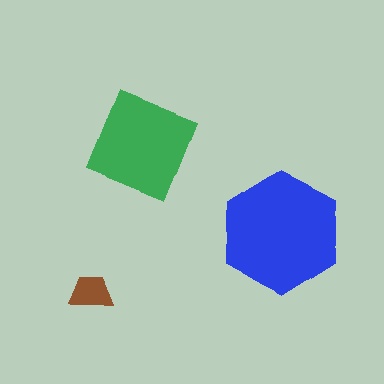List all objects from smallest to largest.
The brown trapezoid, the green diamond, the blue hexagon.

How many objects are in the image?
There are 3 objects in the image.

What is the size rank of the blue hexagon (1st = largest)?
1st.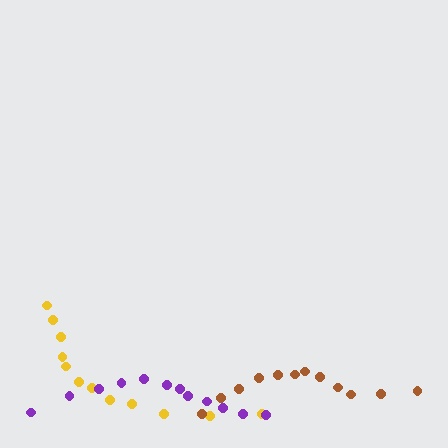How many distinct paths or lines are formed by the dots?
There are 3 distinct paths.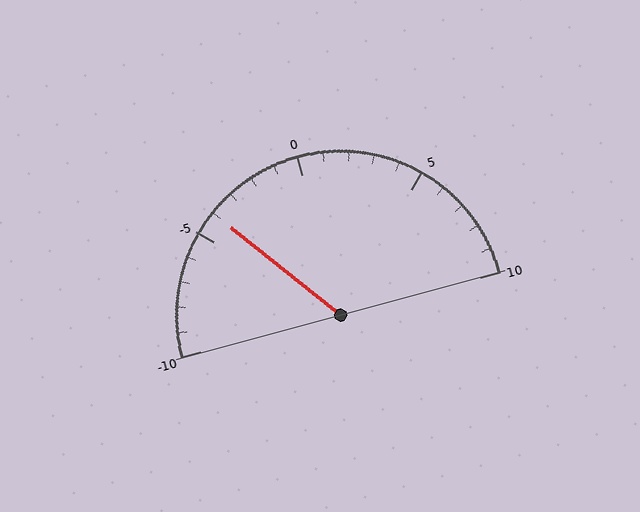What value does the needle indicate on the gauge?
The needle indicates approximately -4.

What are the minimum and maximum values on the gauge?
The gauge ranges from -10 to 10.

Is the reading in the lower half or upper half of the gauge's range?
The reading is in the lower half of the range (-10 to 10).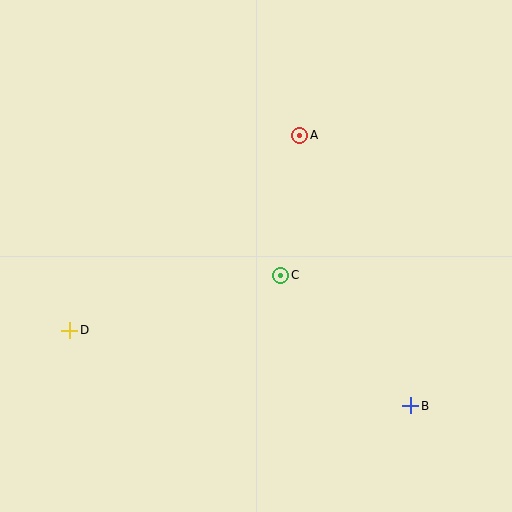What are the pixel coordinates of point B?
Point B is at (411, 406).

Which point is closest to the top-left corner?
Point A is closest to the top-left corner.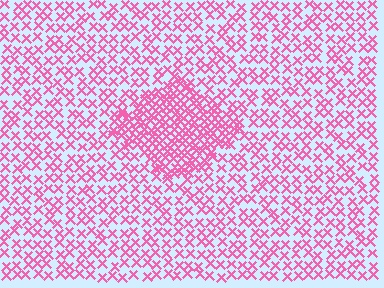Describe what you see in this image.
The image contains small pink elements arranged at two different densities. A diamond-shaped region is visible where the elements are more densely packed than the surrounding area.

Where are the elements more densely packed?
The elements are more densely packed inside the diamond boundary.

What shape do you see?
I see a diamond.